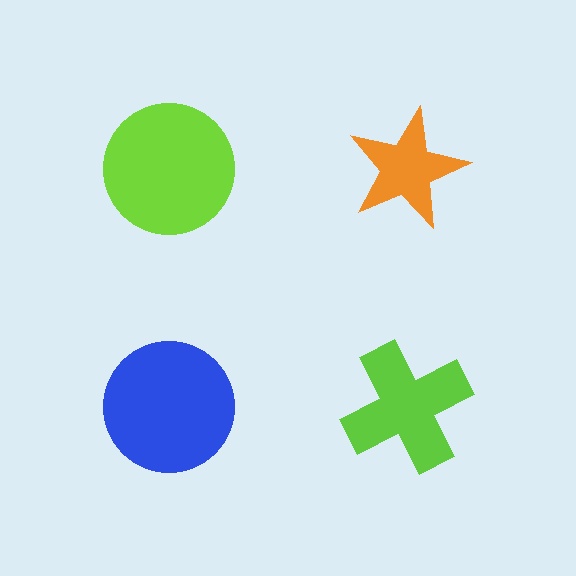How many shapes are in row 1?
2 shapes.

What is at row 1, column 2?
An orange star.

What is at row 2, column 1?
A blue circle.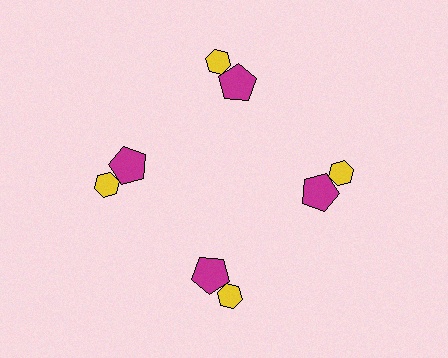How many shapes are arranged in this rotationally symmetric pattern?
There are 8 shapes, arranged in 4 groups of 2.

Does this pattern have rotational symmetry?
Yes, this pattern has 4-fold rotational symmetry. It looks the same after rotating 90 degrees around the center.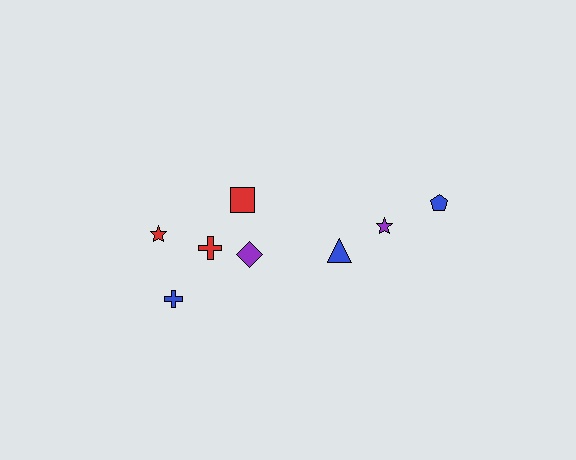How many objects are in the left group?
There are 5 objects.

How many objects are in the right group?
There are 3 objects.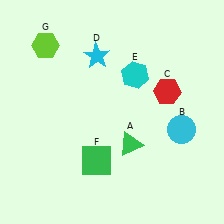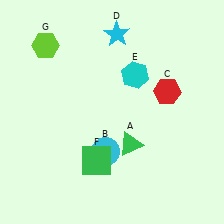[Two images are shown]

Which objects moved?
The objects that moved are: the cyan circle (B), the cyan star (D).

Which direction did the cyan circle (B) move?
The cyan circle (B) moved left.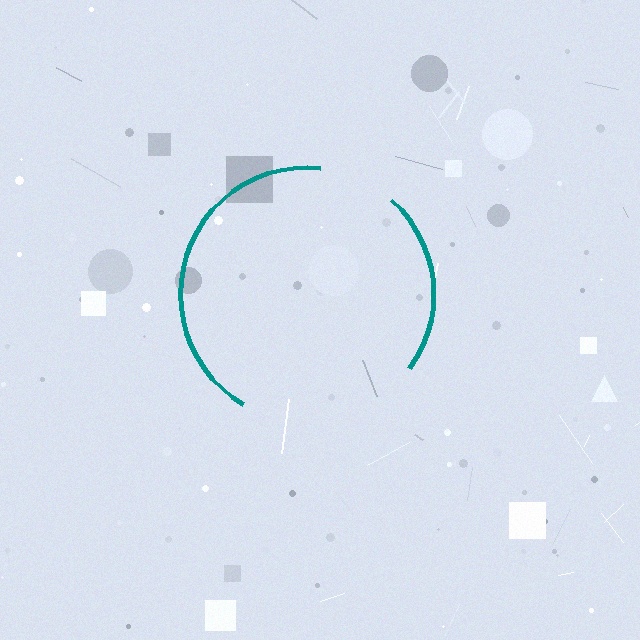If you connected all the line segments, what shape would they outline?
They would outline a circle.